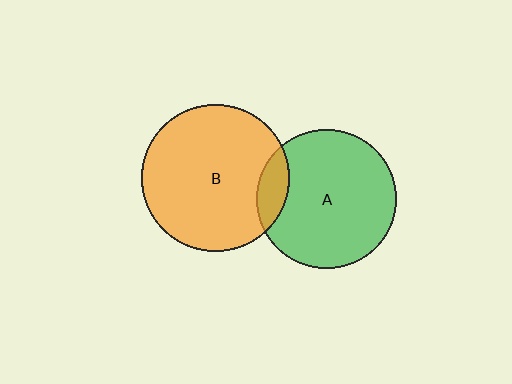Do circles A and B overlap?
Yes.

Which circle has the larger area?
Circle B (orange).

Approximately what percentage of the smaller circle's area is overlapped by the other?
Approximately 10%.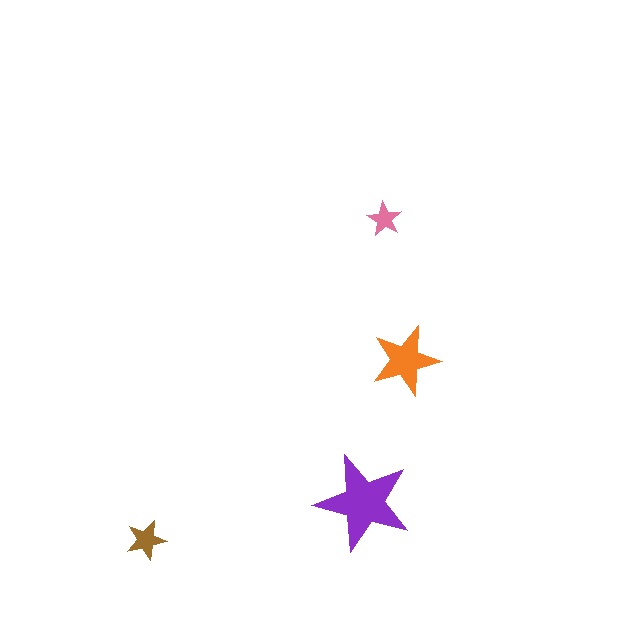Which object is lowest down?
The brown star is bottommost.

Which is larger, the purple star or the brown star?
The purple one.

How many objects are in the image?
There are 4 objects in the image.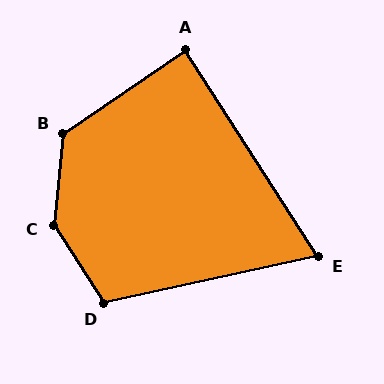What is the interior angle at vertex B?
Approximately 129 degrees (obtuse).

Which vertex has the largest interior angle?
C, at approximately 142 degrees.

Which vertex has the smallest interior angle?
E, at approximately 69 degrees.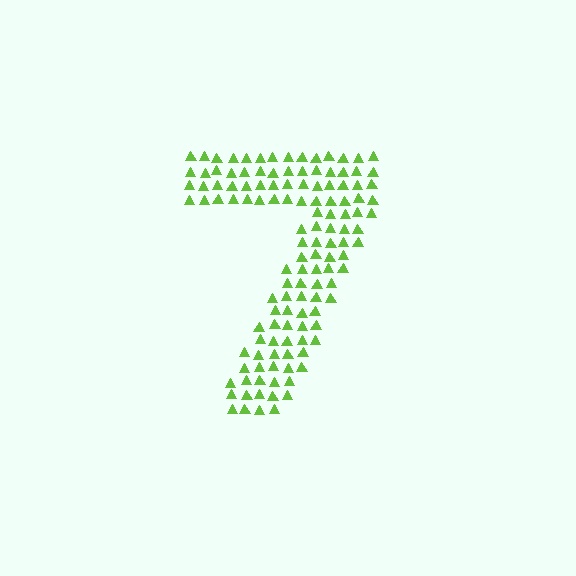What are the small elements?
The small elements are triangles.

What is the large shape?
The large shape is the digit 7.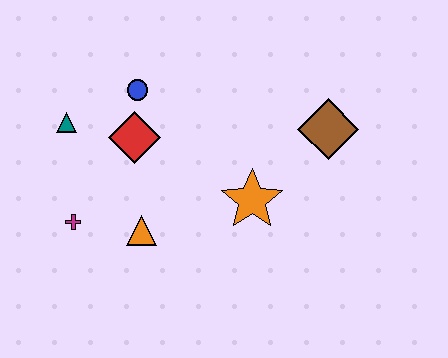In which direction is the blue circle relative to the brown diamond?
The blue circle is to the left of the brown diamond.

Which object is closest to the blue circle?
The red diamond is closest to the blue circle.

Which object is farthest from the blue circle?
The brown diamond is farthest from the blue circle.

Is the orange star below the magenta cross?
No